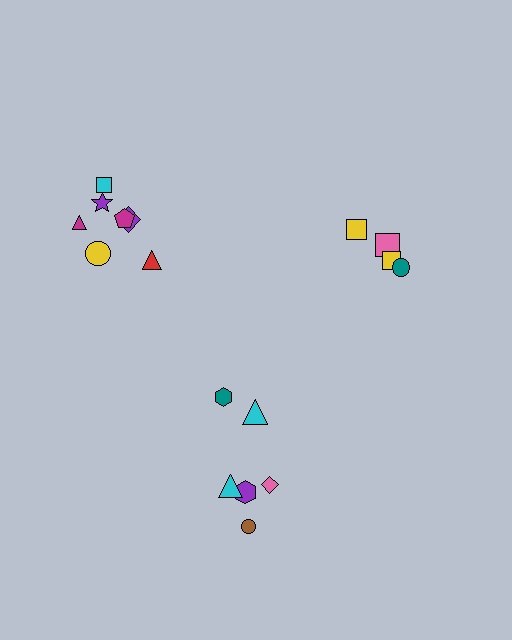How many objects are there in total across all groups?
There are 17 objects.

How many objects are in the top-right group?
There are 4 objects.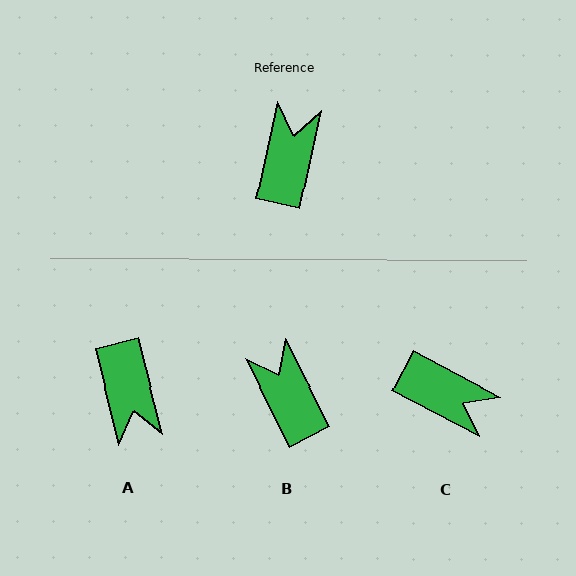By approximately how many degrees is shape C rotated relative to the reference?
Approximately 105 degrees clockwise.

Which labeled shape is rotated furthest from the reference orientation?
A, about 153 degrees away.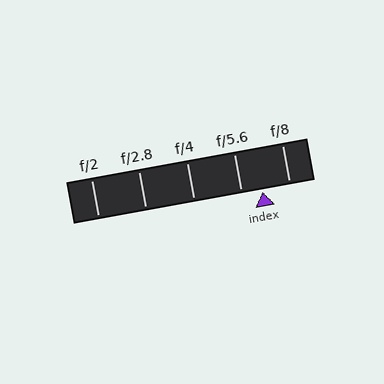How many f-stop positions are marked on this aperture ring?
There are 5 f-stop positions marked.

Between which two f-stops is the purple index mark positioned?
The index mark is between f/5.6 and f/8.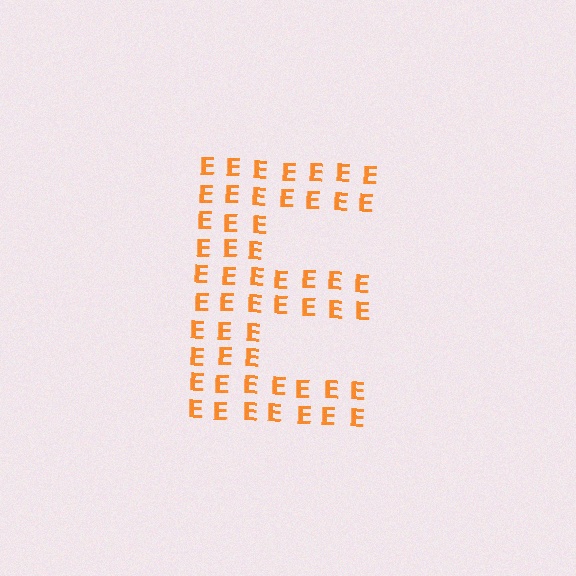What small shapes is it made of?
It is made of small letter E's.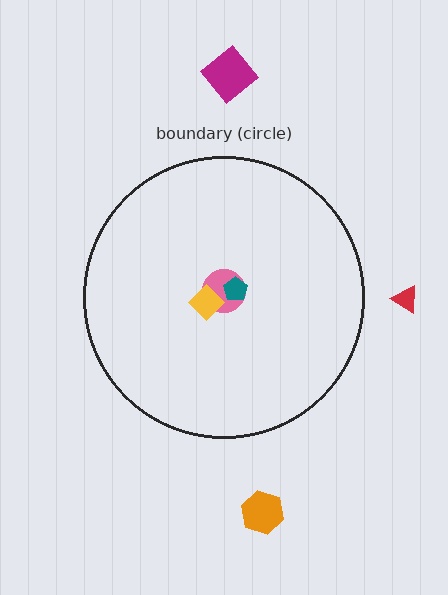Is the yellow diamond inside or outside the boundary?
Inside.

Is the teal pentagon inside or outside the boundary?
Inside.